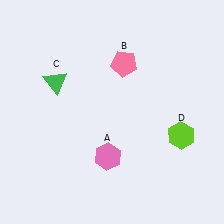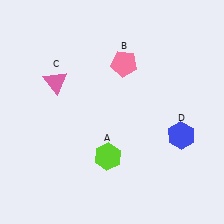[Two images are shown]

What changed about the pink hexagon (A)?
In Image 1, A is pink. In Image 2, it changed to lime.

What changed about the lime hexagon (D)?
In Image 1, D is lime. In Image 2, it changed to blue.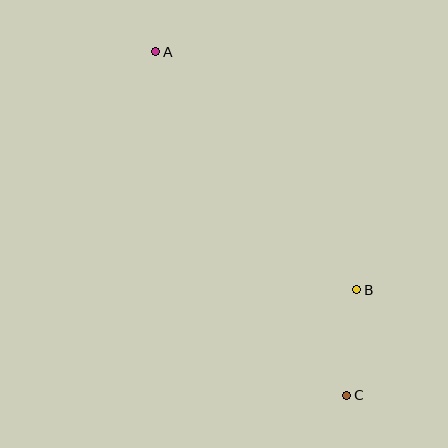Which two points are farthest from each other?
Points A and C are farthest from each other.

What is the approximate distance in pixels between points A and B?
The distance between A and B is approximately 312 pixels.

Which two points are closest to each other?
Points B and C are closest to each other.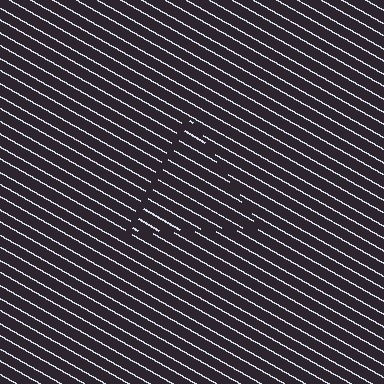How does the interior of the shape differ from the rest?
The interior of the shape contains the same grating, shifted by half a period — the contour is defined by the phase discontinuity where line-ends from the inner and outer gratings abut.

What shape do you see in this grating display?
An illusory triangle. The interior of the shape contains the same grating, shifted by half a period — the contour is defined by the phase discontinuity where line-ends from the inner and outer gratings abut.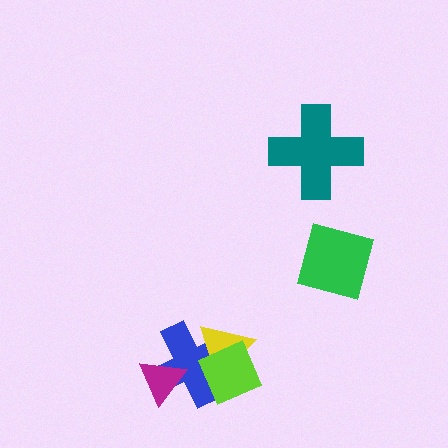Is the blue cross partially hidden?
Yes, it is partially covered by another shape.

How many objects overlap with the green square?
0 objects overlap with the green square.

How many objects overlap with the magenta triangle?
1 object overlaps with the magenta triangle.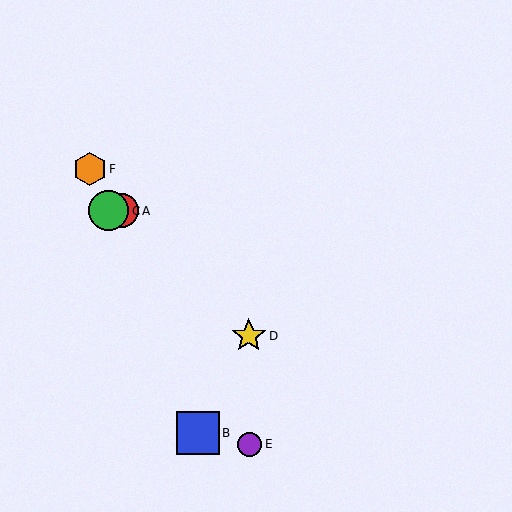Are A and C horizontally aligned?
Yes, both are at y≈211.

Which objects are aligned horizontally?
Objects A, C are aligned horizontally.